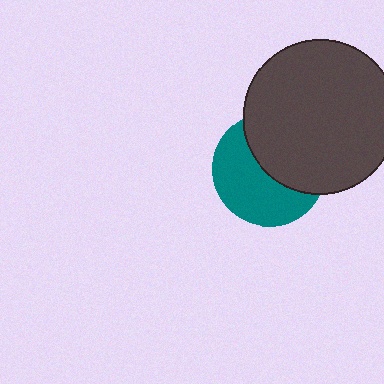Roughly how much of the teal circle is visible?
About half of it is visible (roughly 53%).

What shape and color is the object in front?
The object in front is a dark gray circle.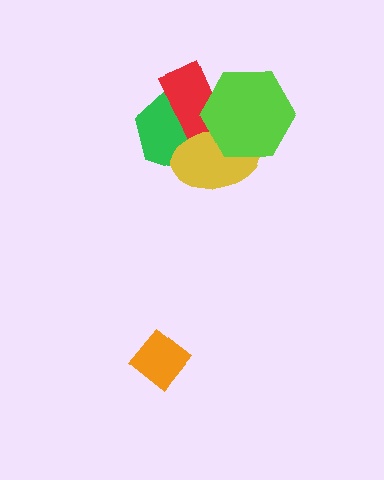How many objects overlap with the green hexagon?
3 objects overlap with the green hexagon.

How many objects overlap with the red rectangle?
3 objects overlap with the red rectangle.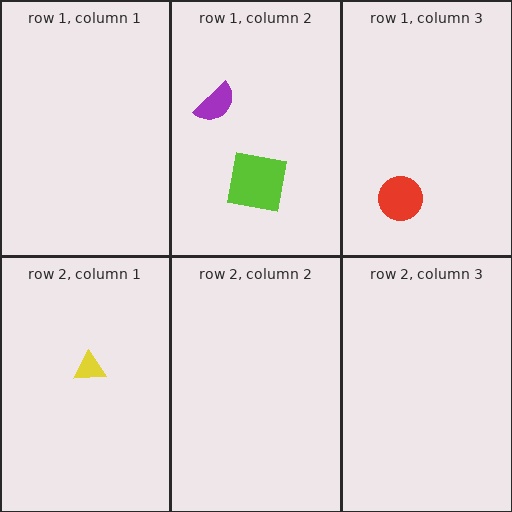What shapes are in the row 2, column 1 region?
The yellow triangle.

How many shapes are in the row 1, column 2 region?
2.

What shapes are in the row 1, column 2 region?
The lime square, the purple semicircle.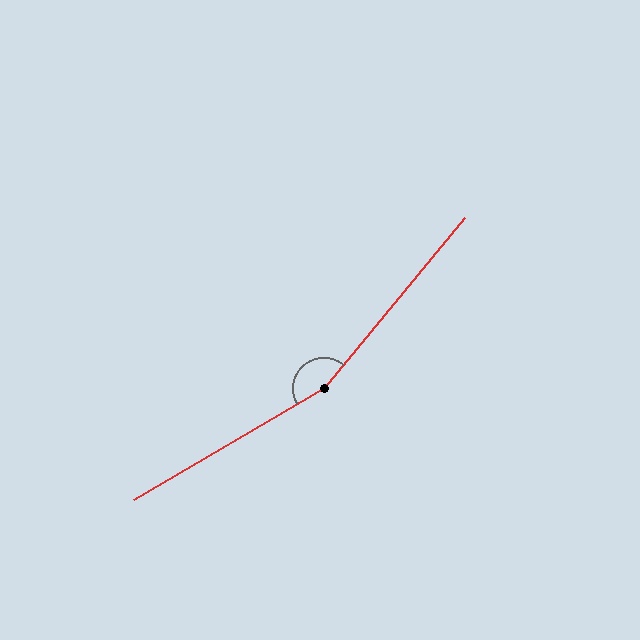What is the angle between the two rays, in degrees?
Approximately 160 degrees.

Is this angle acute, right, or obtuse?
It is obtuse.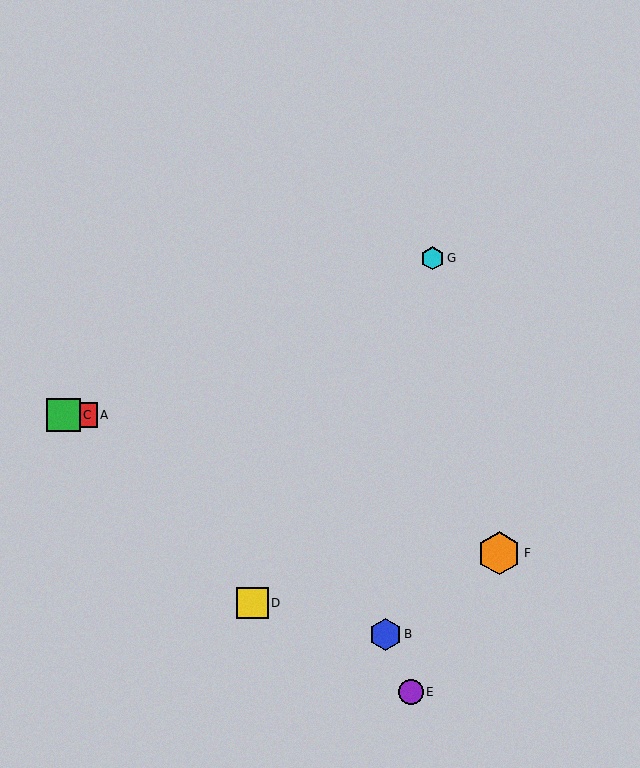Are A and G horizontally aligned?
No, A is at y≈415 and G is at y≈258.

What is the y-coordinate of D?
Object D is at y≈603.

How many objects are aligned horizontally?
2 objects (A, C) are aligned horizontally.